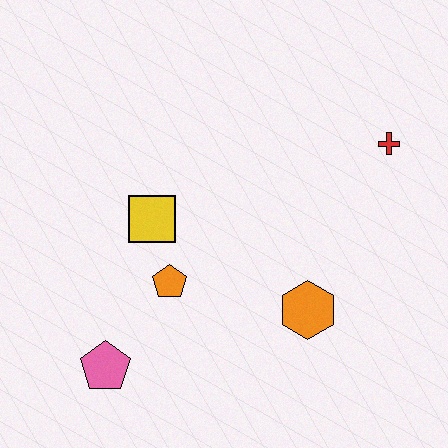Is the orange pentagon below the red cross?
Yes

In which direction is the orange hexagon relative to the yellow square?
The orange hexagon is to the right of the yellow square.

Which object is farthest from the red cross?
The pink pentagon is farthest from the red cross.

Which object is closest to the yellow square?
The orange pentagon is closest to the yellow square.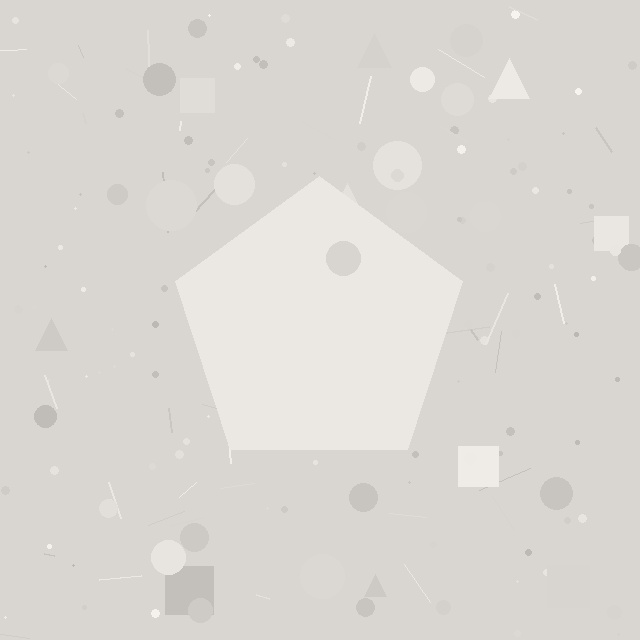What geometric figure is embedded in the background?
A pentagon is embedded in the background.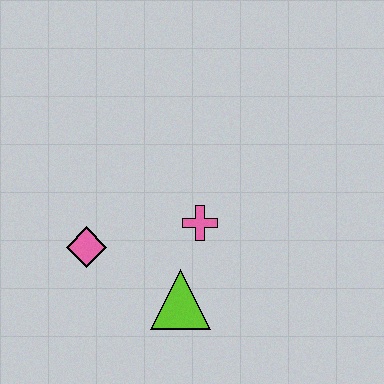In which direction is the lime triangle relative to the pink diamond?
The lime triangle is to the right of the pink diamond.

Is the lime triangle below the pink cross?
Yes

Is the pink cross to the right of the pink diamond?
Yes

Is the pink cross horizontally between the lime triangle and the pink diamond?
No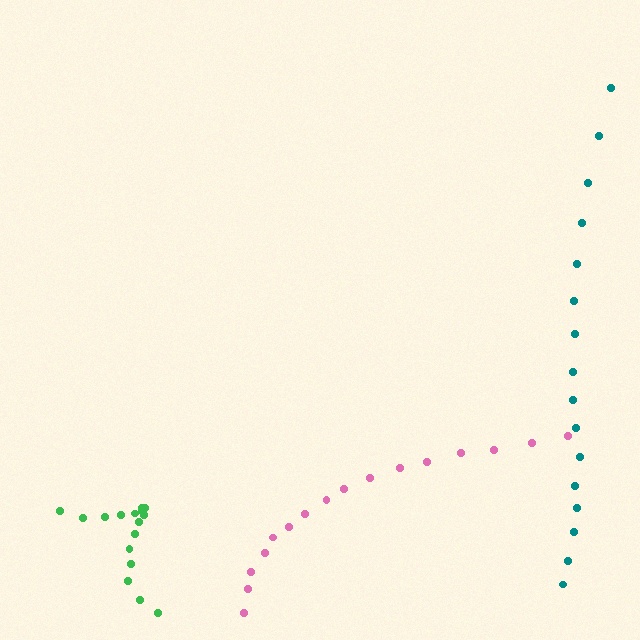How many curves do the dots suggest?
There are 3 distinct paths.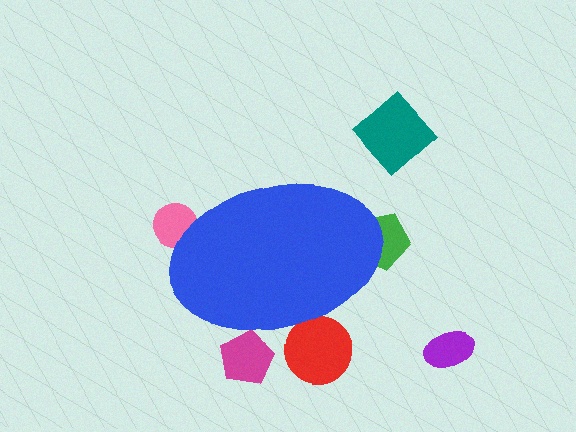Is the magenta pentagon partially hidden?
Yes, the magenta pentagon is partially hidden behind the blue ellipse.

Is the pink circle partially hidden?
Yes, the pink circle is partially hidden behind the blue ellipse.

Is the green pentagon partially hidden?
Yes, the green pentagon is partially hidden behind the blue ellipse.